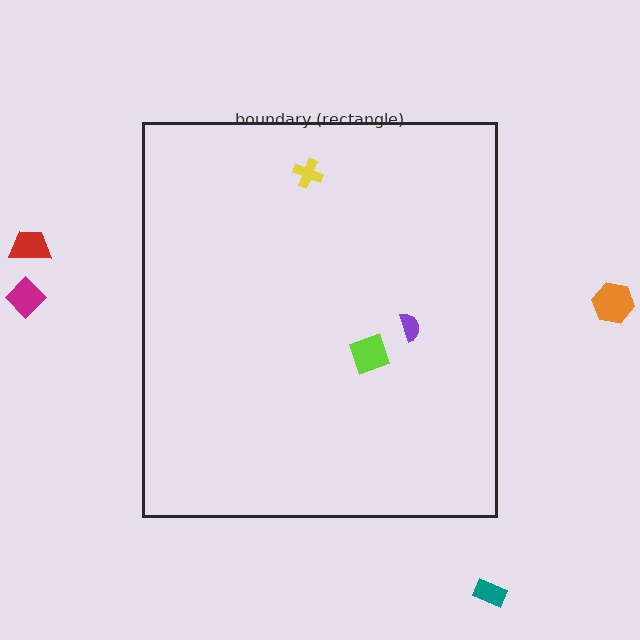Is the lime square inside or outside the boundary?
Inside.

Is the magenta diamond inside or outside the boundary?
Outside.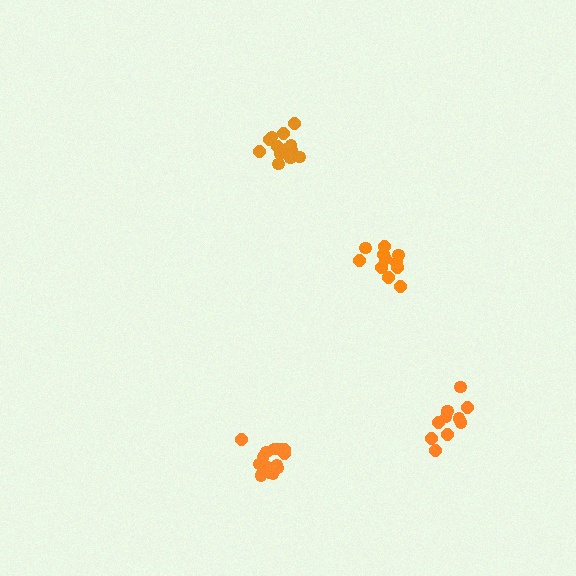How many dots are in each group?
Group 1: 16 dots, Group 2: 10 dots, Group 3: 13 dots, Group 4: 11 dots (50 total).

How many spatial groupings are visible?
There are 4 spatial groupings.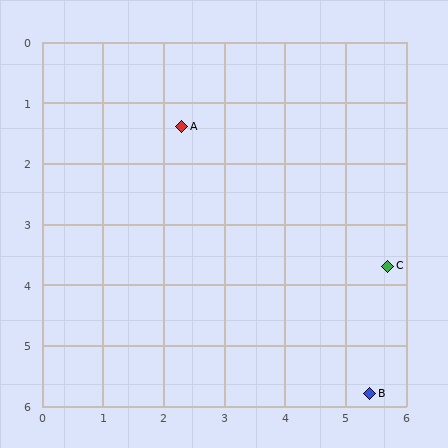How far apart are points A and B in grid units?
Points A and B are about 5.4 grid units apart.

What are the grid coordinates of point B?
Point B is at approximately (5.4, 5.8).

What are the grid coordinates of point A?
Point A is at approximately (2.3, 1.4).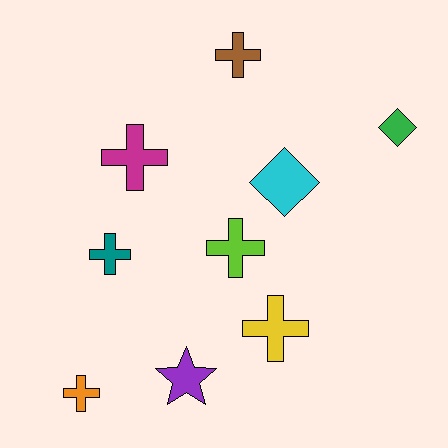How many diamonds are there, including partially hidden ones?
There are 2 diamonds.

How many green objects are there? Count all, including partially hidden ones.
There is 1 green object.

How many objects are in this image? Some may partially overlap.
There are 9 objects.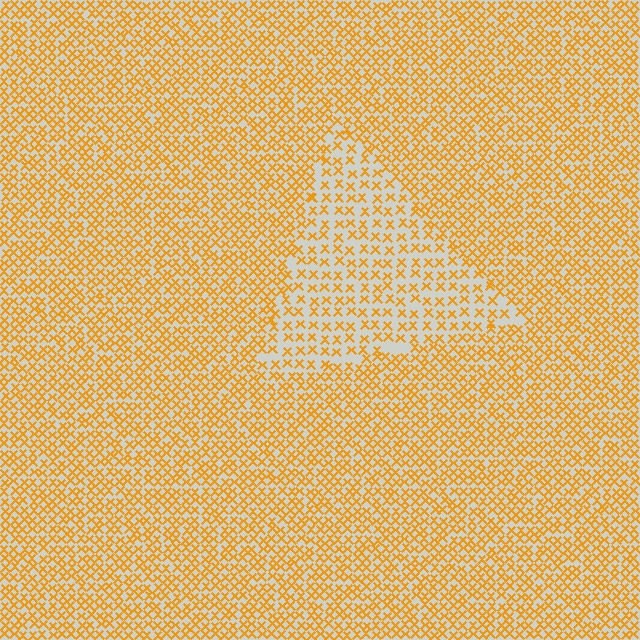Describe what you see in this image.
The image contains small orange elements arranged at two different densities. A triangle-shaped region is visible where the elements are less densely packed than the surrounding area.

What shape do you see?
I see a triangle.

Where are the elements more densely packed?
The elements are more densely packed outside the triangle boundary.